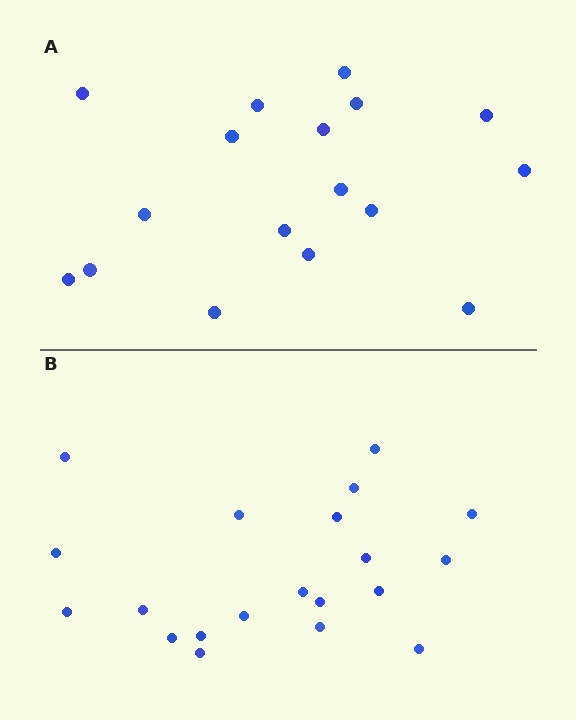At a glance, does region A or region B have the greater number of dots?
Region B (the bottom region) has more dots.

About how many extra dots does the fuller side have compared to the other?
Region B has just a few more — roughly 2 or 3 more dots than region A.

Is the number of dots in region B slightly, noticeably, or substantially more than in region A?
Region B has only slightly more — the two regions are fairly close. The ratio is roughly 1.2 to 1.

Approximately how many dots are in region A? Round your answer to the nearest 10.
About 20 dots. (The exact count is 17, which rounds to 20.)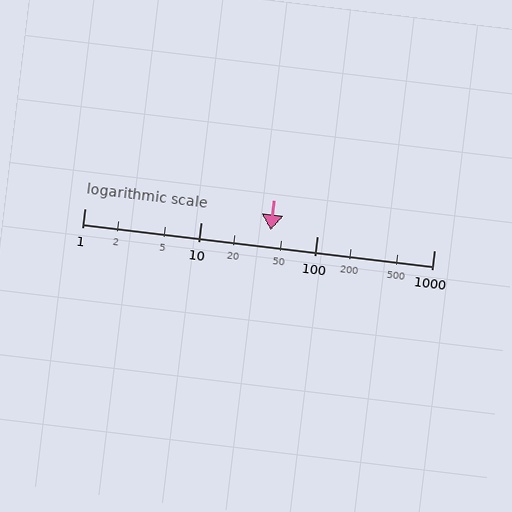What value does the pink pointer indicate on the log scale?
The pointer indicates approximately 40.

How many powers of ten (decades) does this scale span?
The scale spans 3 decades, from 1 to 1000.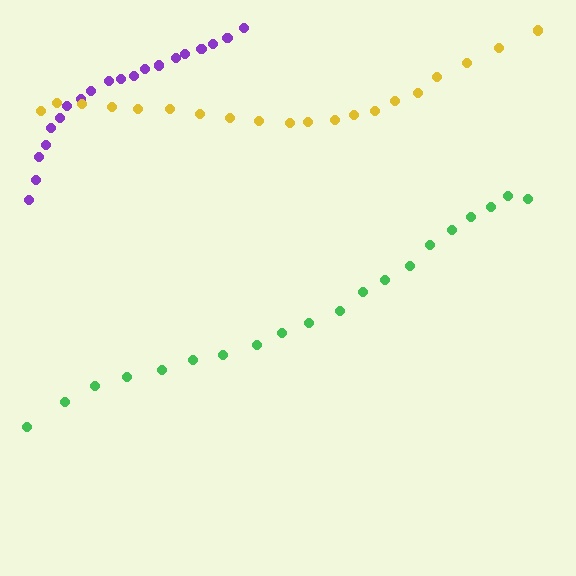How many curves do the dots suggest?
There are 3 distinct paths.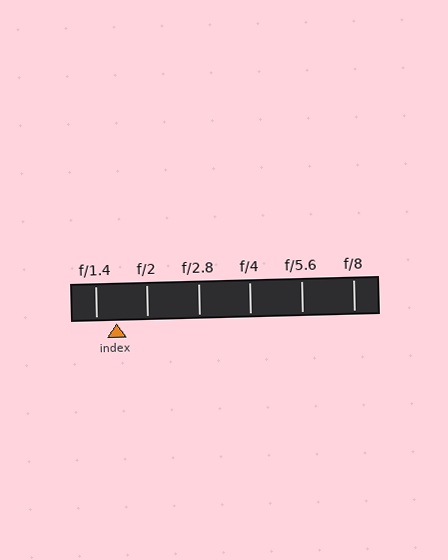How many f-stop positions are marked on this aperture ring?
There are 6 f-stop positions marked.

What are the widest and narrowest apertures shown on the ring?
The widest aperture shown is f/1.4 and the narrowest is f/8.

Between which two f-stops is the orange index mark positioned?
The index mark is between f/1.4 and f/2.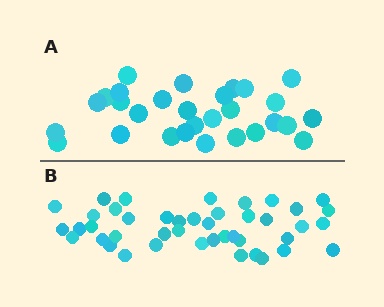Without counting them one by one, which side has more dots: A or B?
Region B (the bottom region) has more dots.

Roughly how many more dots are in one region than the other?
Region B has approximately 15 more dots than region A.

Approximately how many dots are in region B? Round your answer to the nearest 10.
About 40 dots. (The exact count is 43, which rounds to 40.)